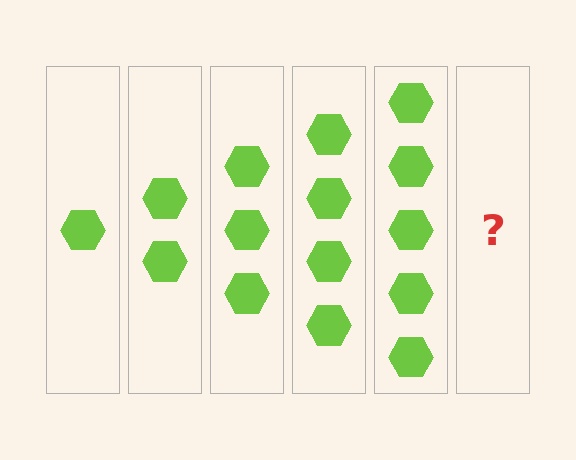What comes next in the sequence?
The next element should be 6 hexagons.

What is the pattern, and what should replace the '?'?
The pattern is that each step adds one more hexagon. The '?' should be 6 hexagons.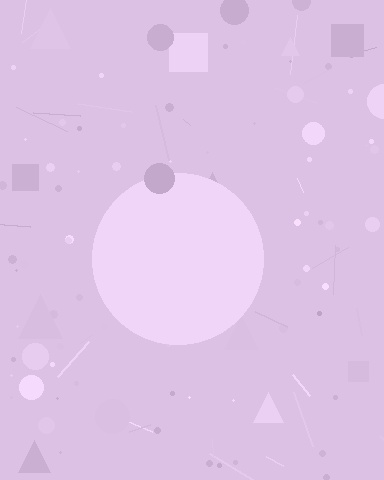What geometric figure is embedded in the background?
A circle is embedded in the background.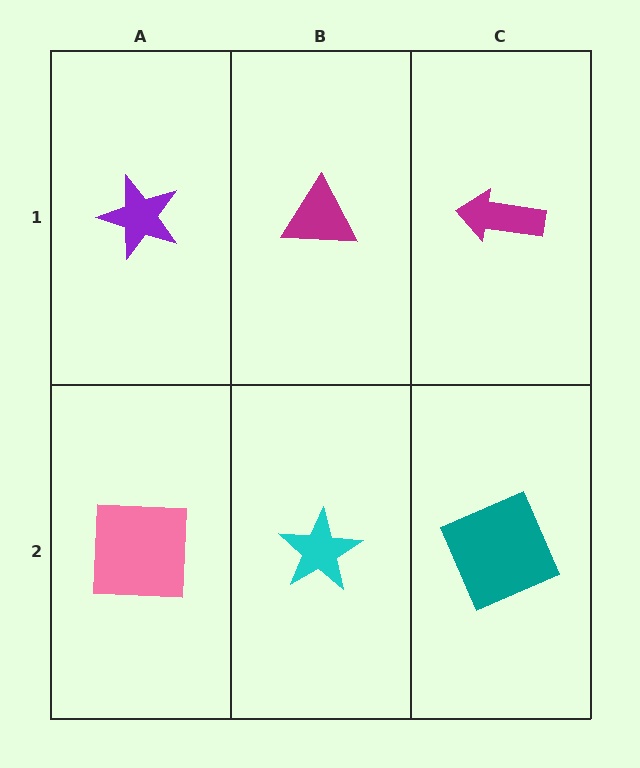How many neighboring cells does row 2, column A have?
2.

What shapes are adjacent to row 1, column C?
A teal square (row 2, column C), a magenta triangle (row 1, column B).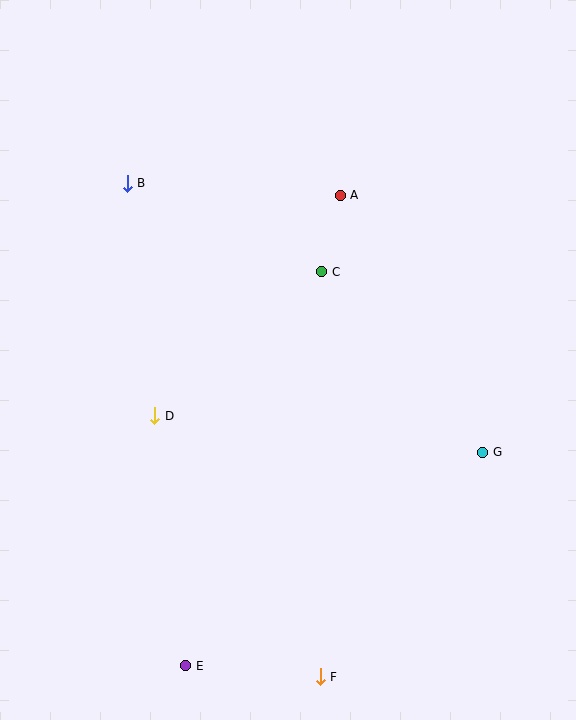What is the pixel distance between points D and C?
The distance between D and C is 220 pixels.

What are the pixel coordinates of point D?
Point D is at (155, 416).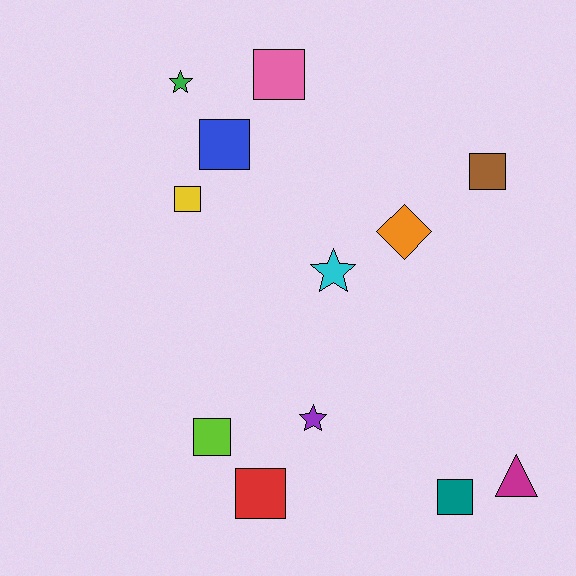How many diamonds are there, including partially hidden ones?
There is 1 diamond.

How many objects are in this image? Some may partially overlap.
There are 12 objects.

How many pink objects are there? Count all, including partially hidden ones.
There is 1 pink object.